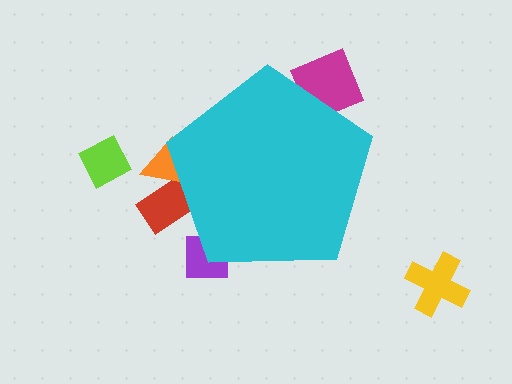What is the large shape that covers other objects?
A cyan pentagon.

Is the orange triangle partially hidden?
Yes, the orange triangle is partially hidden behind the cyan pentagon.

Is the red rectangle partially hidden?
Yes, the red rectangle is partially hidden behind the cyan pentagon.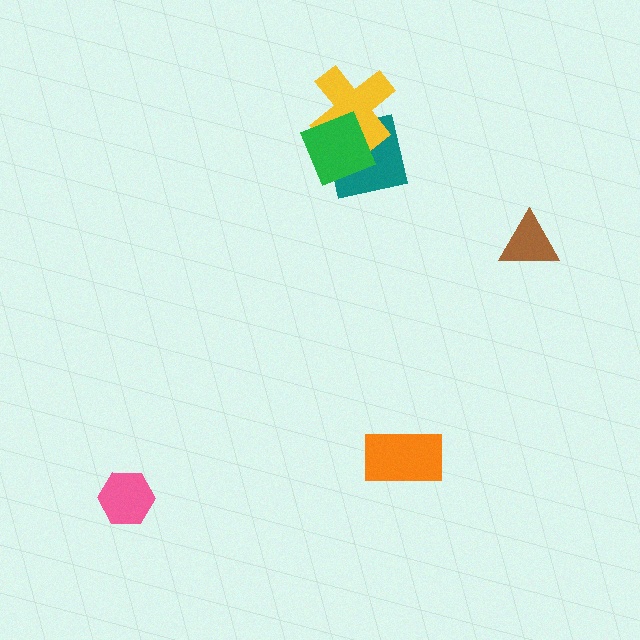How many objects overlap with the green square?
2 objects overlap with the green square.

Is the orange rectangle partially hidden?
No, no other shape covers it.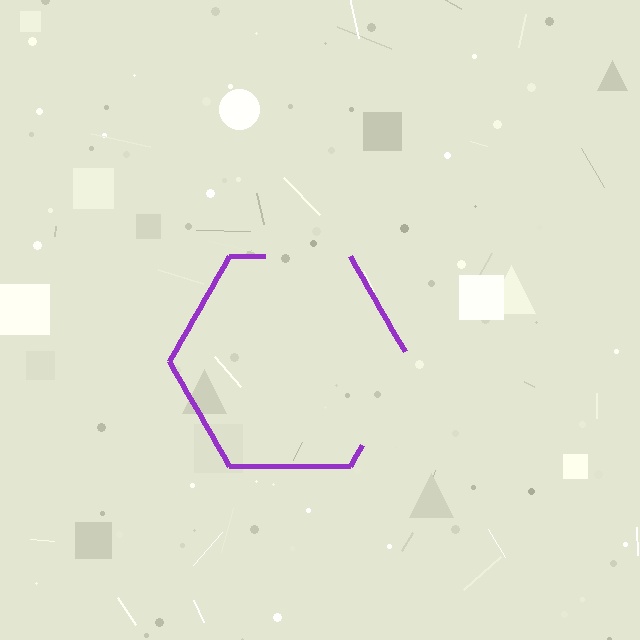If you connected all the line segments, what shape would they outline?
They would outline a hexagon.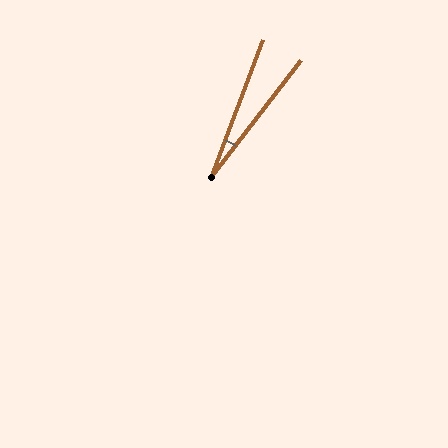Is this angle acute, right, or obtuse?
It is acute.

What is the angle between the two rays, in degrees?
Approximately 17 degrees.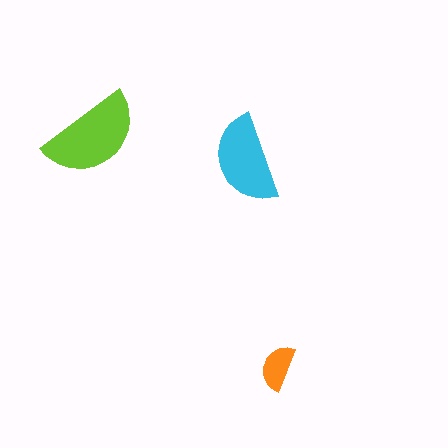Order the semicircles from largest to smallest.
the lime one, the cyan one, the orange one.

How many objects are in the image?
There are 3 objects in the image.